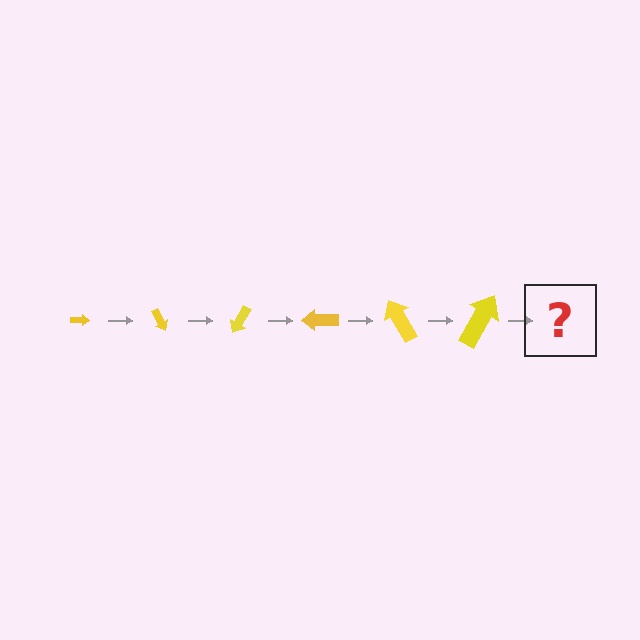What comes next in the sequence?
The next element should be an arrow, larger than the previous one and rotated 360 degrees from the start.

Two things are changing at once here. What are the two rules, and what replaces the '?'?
The two rules are that the arrow grows larger each step and it rotates 60 degrees each step. The '?' should be an arrow, larger than the previous one and rotated 360 degrees from the start.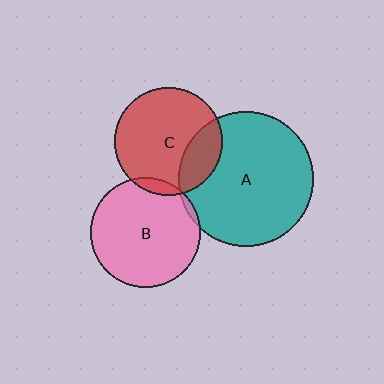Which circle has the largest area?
Circle A (teal).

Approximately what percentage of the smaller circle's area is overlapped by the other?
Approximately 5%.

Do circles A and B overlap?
Yes.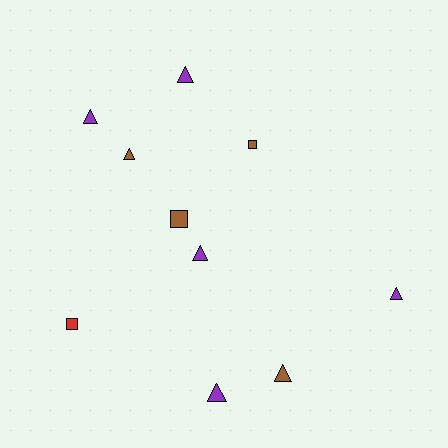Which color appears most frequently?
Purple, with 5 objects.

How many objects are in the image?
There are 10 objects.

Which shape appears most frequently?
Triangle, with 7 objects.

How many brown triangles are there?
There are 2 brown triangles.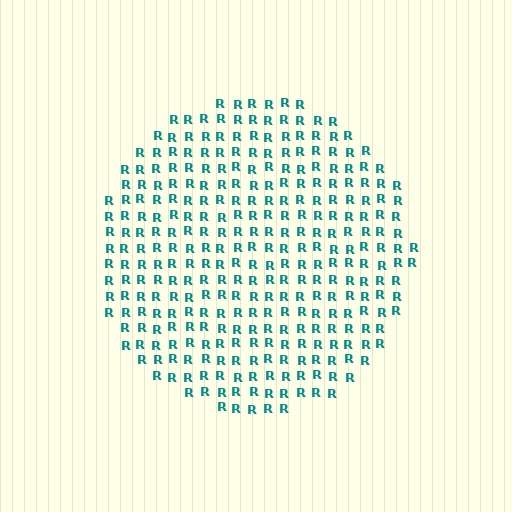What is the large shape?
The large shape is a circle.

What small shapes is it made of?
It is made of small letter R's.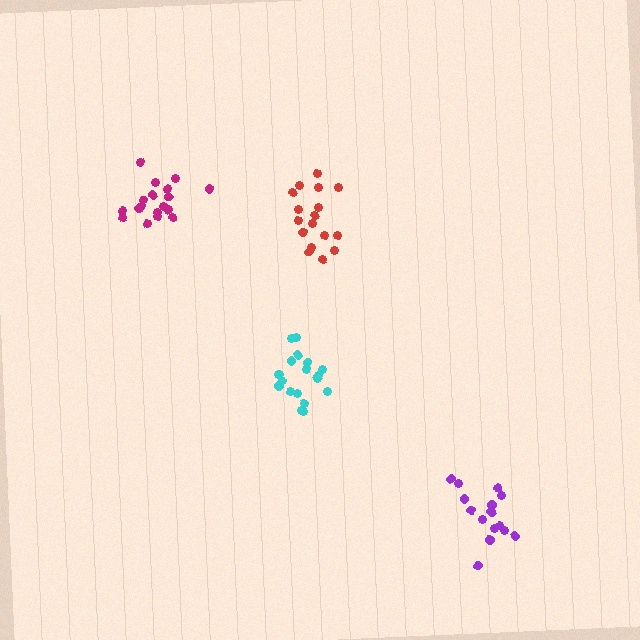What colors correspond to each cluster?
The clusters are colored: red, purple, magenta, cyan.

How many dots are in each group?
Group 1: 17 dots, Group 2: 15 dots, Group 3: 19 dots, Group 4: 19 dots (70 total).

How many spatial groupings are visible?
There are 4 spatial groupings.